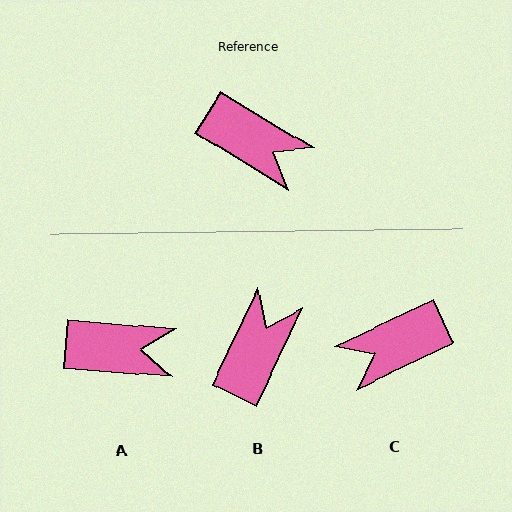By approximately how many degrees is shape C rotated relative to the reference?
Approximately 123 degrees clockwise.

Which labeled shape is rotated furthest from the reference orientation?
C, about 123 degrees away.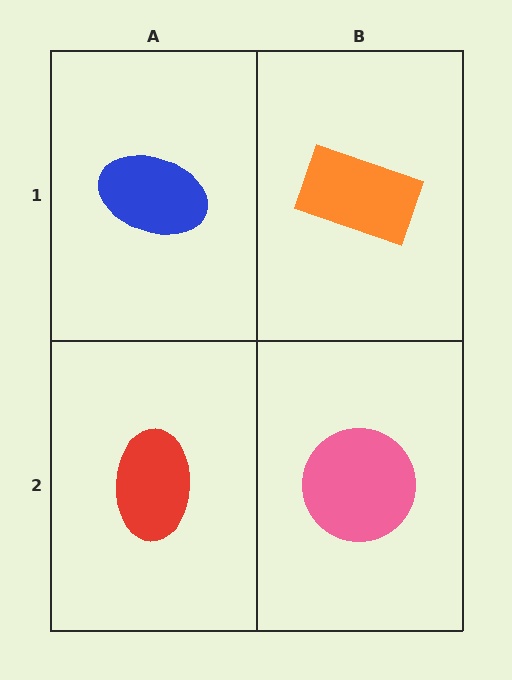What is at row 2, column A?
A red ellipse.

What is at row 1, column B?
An orange rectangle.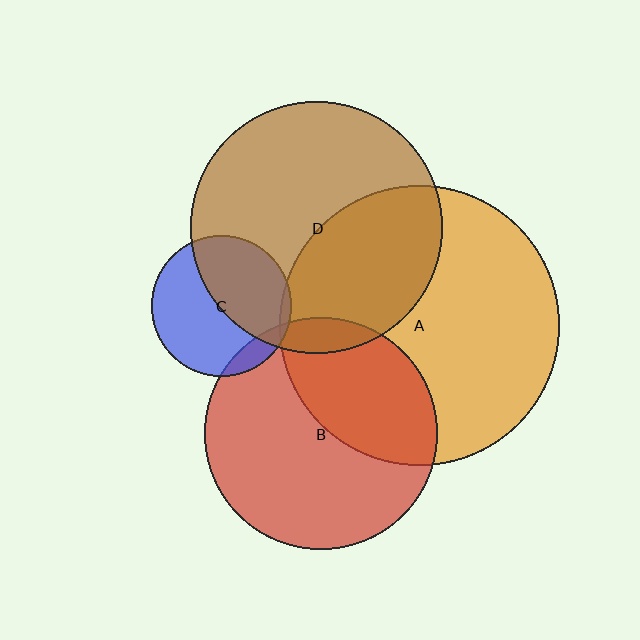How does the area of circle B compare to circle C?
Approximately 2.8 times.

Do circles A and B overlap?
Yes.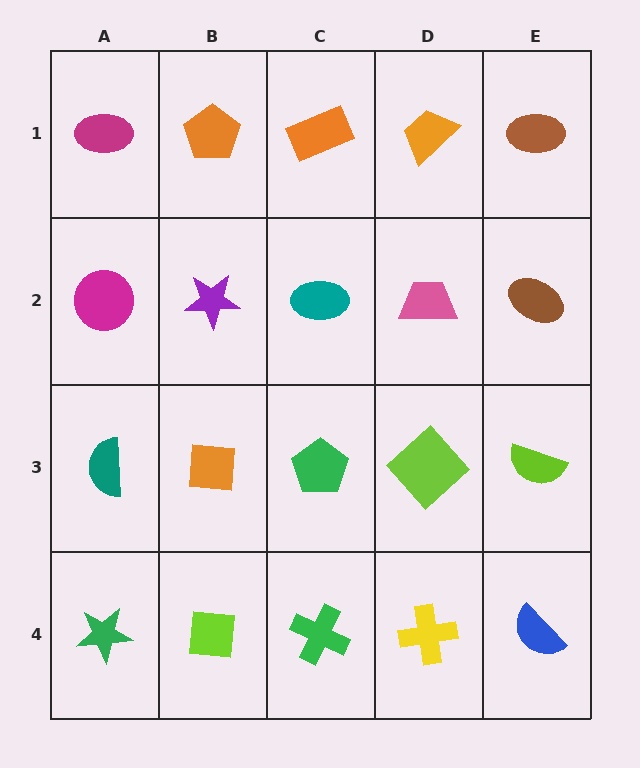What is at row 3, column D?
A lime diamond.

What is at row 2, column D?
A pink trapezoid.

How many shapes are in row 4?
5 shapes.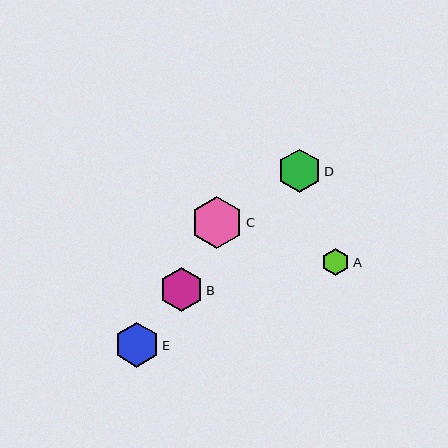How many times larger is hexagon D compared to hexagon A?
Hexagon D is approximately 1.6 times the size of hexagon A.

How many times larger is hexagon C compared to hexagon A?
Hexagon C is approximately 1.9 times the size of hexagon A.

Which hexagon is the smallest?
Hexagon A is the smallest with a size of approximately 28 pixels.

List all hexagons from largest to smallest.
From largest to smallest: C, E, D, B, A.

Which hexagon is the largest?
Hexagon C is the largest with a size of approximately 52 pixels.